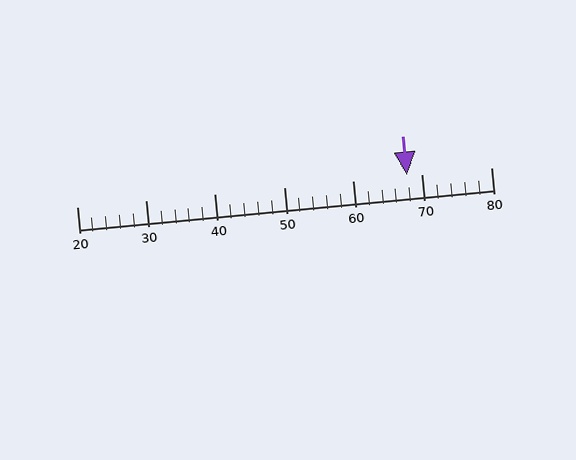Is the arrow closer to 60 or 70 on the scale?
The arrow is closer to 70.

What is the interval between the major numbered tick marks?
The major tick marks are spaced 10 units apart.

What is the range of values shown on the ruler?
The ruler shows values from 20 to 80.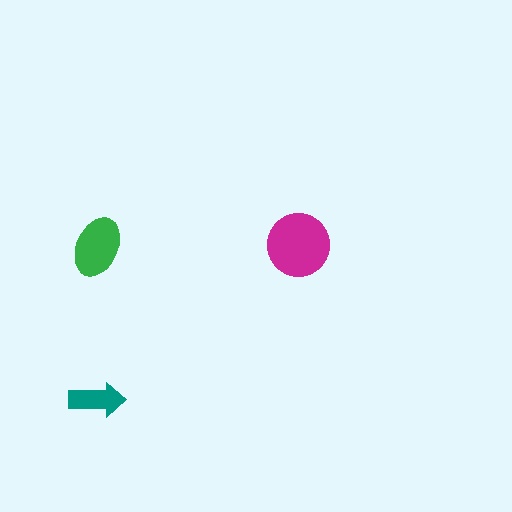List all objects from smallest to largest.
The teal arrow, the green ellipse, the magenta circle.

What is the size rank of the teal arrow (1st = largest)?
3rd.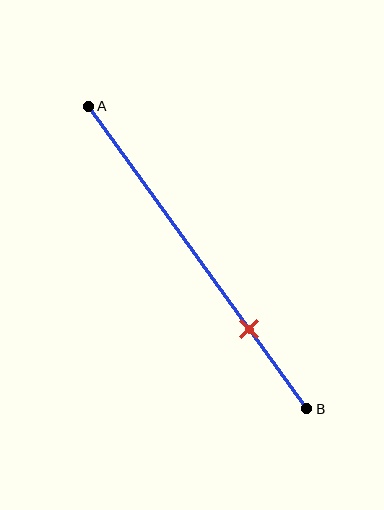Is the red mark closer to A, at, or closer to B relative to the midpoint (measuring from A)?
The red mark is closer to point B than the midpoint of segment AB.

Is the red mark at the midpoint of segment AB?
No, the mark is at about 75% from A, not at the 50% midpoint.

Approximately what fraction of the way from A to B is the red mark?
The red mark is approximately 75% of the way from A to B.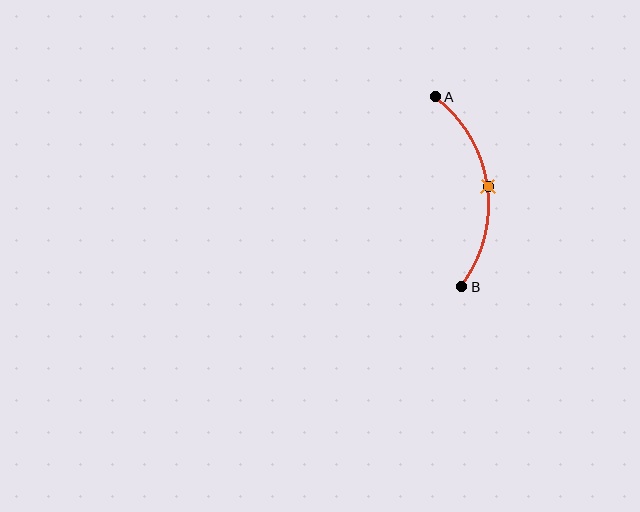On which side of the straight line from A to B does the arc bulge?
The arc bulges to the right of the straight line connecting A and B.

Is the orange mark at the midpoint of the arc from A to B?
Yes. The orange mark lies on the arc at equal arc-length from both A and B — it is the arc midpoint.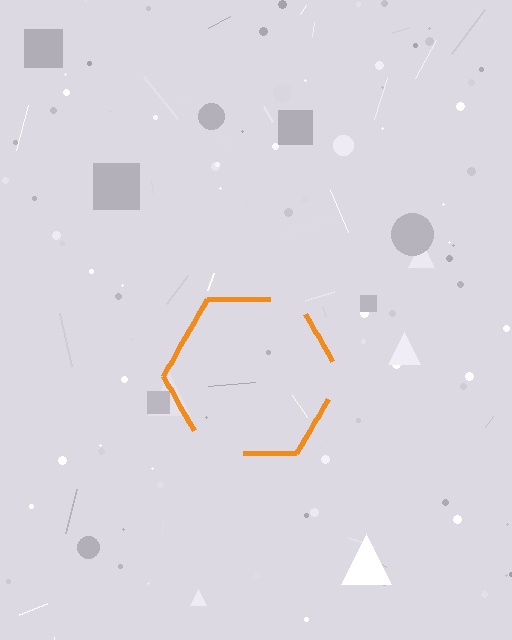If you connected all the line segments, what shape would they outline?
They would outline a hexagon.